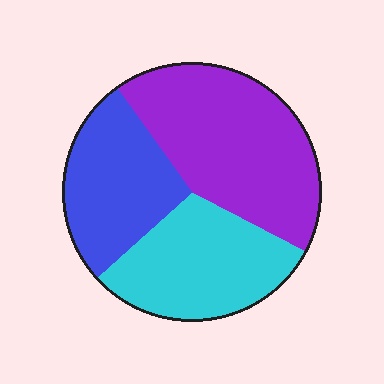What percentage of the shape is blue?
Blue covers 27% of the shape.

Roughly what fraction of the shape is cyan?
Cyan takes up about one third (1/3) of the shape.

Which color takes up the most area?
Purple, at roughly 45%.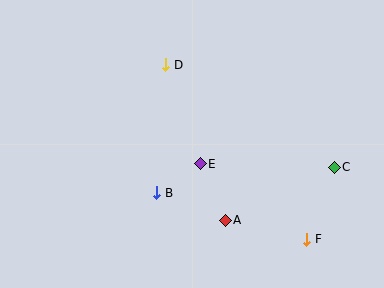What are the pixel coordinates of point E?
Point E is at (200, 164).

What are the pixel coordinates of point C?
Point C is at (334, 167).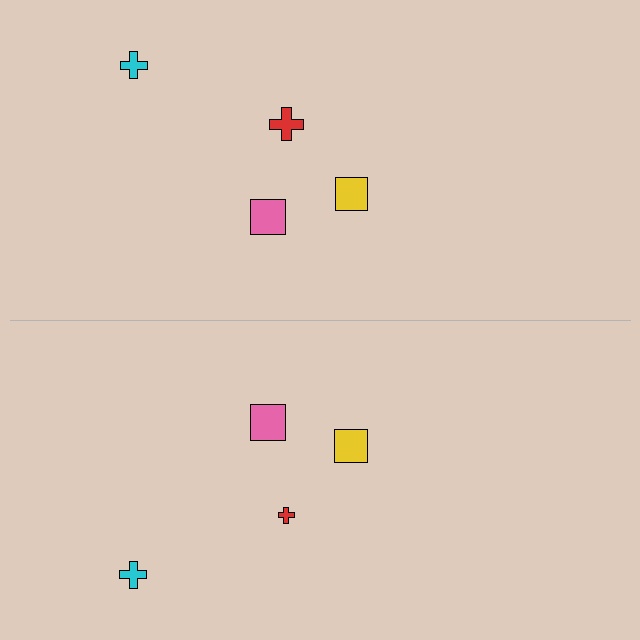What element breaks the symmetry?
The red cross on the bottom side has a different size than its mirror counterpart.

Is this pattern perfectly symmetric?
No, the pattern is not perfectly symmetric. The red cross on the bottom side has a different size than its mirror counterpart.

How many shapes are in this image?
There are 8 shapes in this image.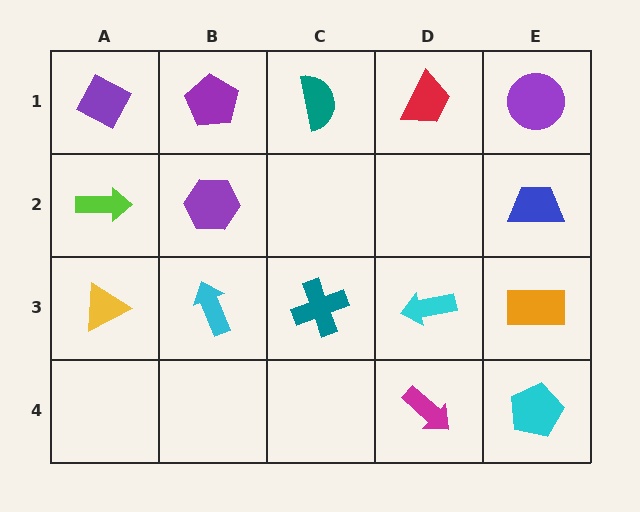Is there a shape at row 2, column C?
No, that cell is empty.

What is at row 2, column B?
A purple hexagon.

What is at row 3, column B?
A cyan arrow.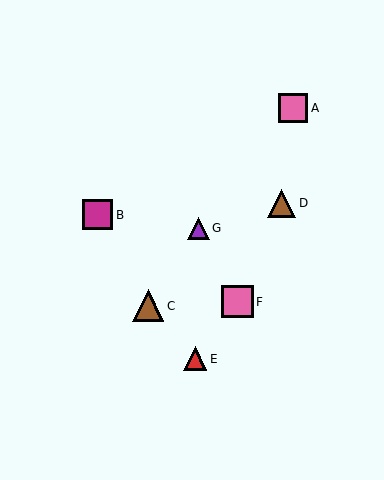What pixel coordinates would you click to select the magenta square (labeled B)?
Click at (98, 215) to select the magenta square B.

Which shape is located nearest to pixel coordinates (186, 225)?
The purple triangle (labeled G) at (198, 228) is nearest to that location.